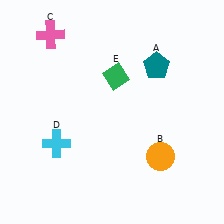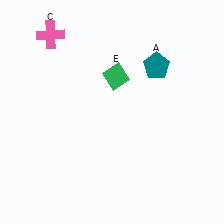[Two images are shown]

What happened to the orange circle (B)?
The orange circle (B) was removed in Image 2. It was in the bottom-right area of Image 1.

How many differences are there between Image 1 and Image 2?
There are 2 differences between the two images.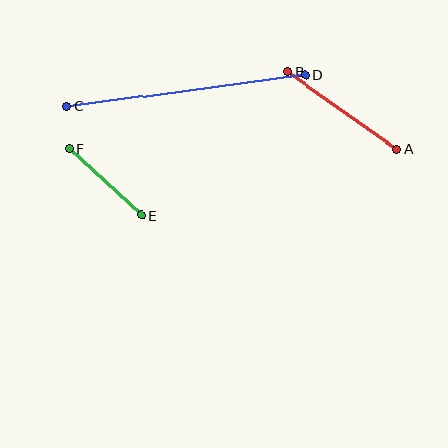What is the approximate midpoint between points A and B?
The midpoint is at approximately (342, 111) pixels.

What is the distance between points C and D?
The distance is approximately 241 pixels.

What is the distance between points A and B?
The distance is approximately 134 pixels.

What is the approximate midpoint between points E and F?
The midpoint is at approximately (106, 182) pixels.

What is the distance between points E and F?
The distance is approximately 98 pixels.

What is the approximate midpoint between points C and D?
The midpoint is at approximately (186, 91) pixels.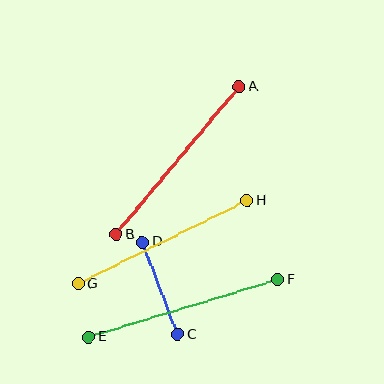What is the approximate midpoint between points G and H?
The midpoint is at approximately (163, 242) pixels.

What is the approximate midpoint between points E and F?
The midpoint is at approximately (183, 308) pixels.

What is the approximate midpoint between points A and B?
The midpoint is at approximately (178, 161) pixels.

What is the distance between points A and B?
The distance is approximately 192 pixels.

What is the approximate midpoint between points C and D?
The midpoint is at approximately (160, 288) pixels.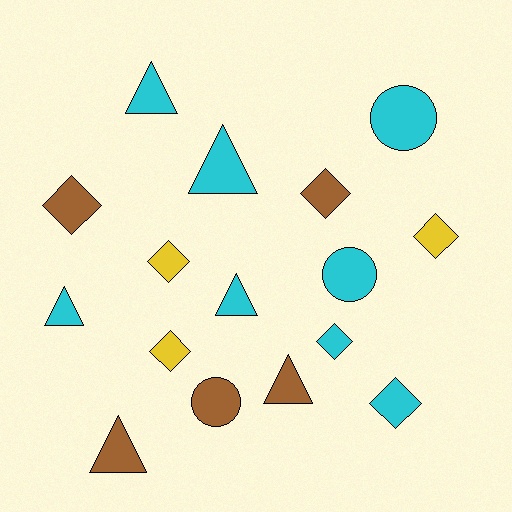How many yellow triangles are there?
There are no yellow triangles.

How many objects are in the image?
There are 16 objects.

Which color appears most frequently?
Cyan, with 8 objects.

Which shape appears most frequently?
Diamond, with 7 objects.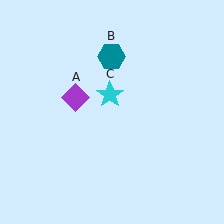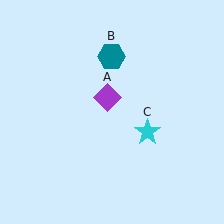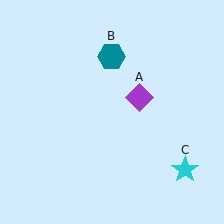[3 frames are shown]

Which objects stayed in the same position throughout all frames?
Teal hexagon (object B) remained stationary.